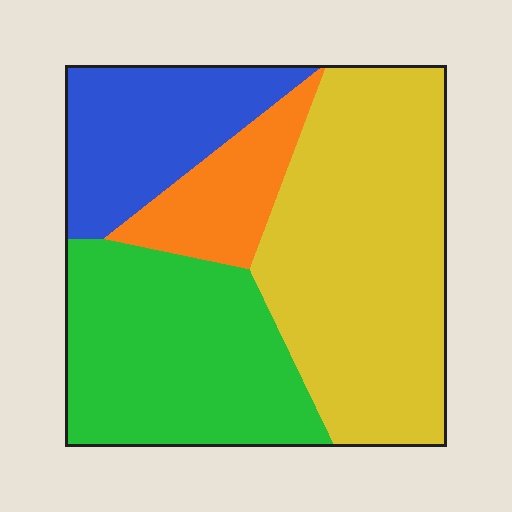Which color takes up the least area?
Orange, at roughly 10%.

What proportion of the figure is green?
Green takes up about one third (1/3) of the figure.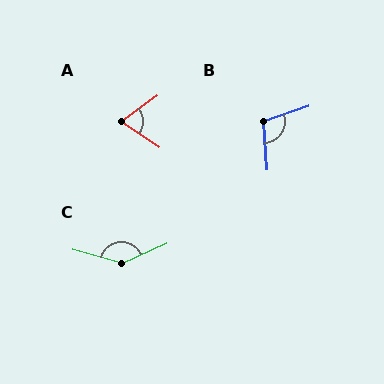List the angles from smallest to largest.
A (70°), B (105°), C (140°).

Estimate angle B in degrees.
Approximately 105 degrees.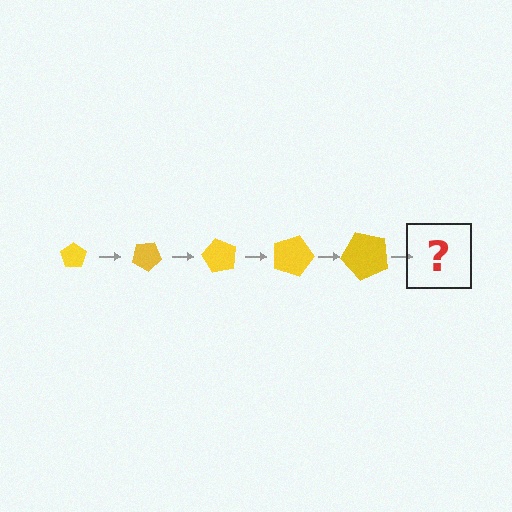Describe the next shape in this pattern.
It should be a pentagon, larger than the previous one and rotated 150 degrees from the start.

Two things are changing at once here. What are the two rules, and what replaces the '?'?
The two rules are that the pentagon grows larger each step and it rotates 30 degrees each step. The '?' should be a pentagon, larger than the previous one and rotated 150 degrees from the start.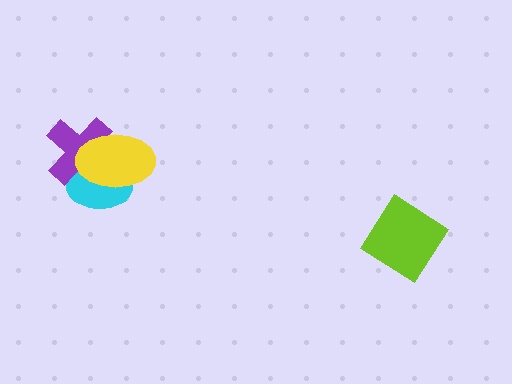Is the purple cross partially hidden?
Yes, it is partially covered by another shape.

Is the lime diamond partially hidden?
No, no other shape covers it.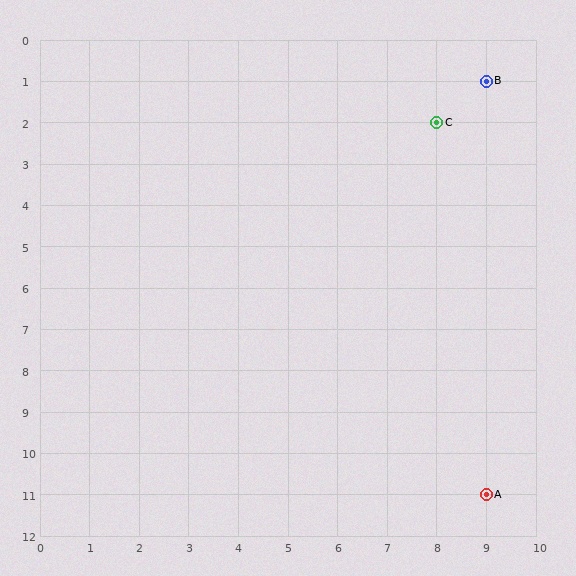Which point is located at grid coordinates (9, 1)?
Point B is at (9, 1).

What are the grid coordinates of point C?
Point C is at grid coordinates (8, 2).